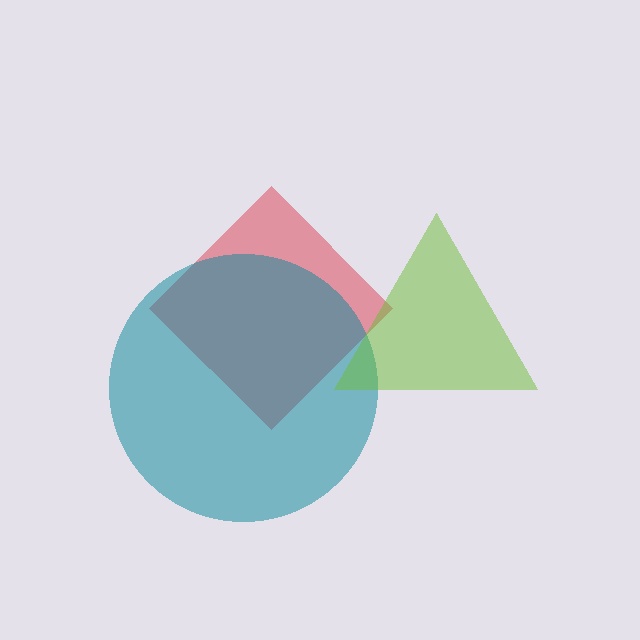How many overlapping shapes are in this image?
There are 3 overlapping shapes in the image.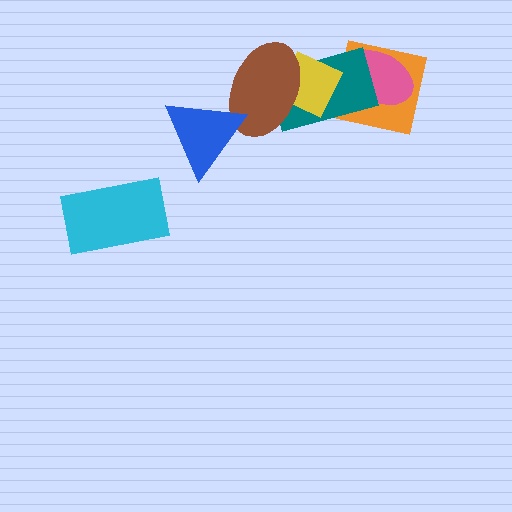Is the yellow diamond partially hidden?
Yes, it is partially covered by another shape.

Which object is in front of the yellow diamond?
The brown ellipse is in front of the yellow diamond.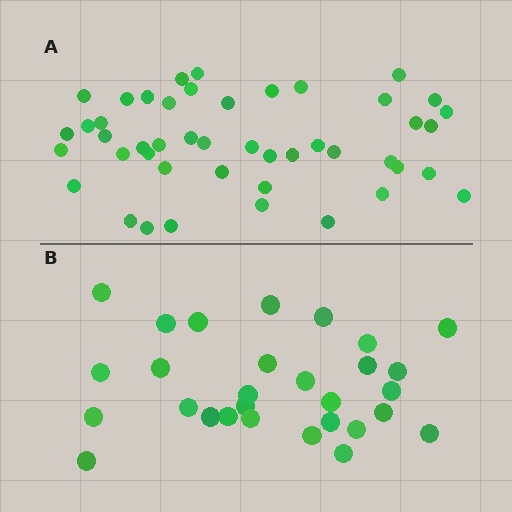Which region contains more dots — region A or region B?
Region A (the top region) has more dots.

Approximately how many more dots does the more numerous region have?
Region A has approximately 15 more dots than region B.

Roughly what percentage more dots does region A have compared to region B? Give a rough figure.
About 60% more.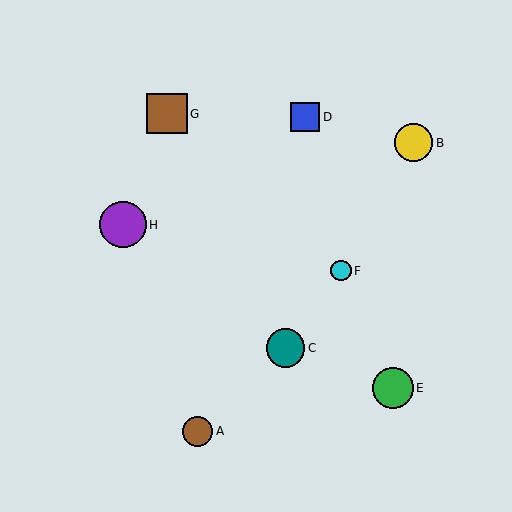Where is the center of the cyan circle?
The center of the cyan circle is at (341, 271).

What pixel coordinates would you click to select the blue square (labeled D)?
Click at (305, 117) to select the blue square D.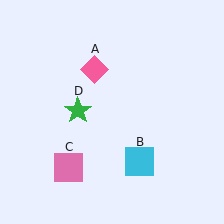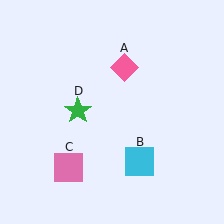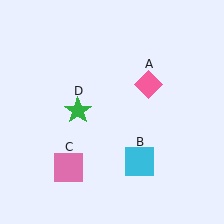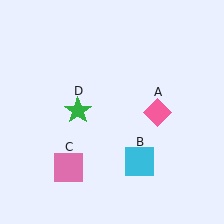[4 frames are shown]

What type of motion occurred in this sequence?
The pink diamond (object A) rotated clockwise around the center of the scene.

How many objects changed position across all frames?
1 object changed position: pink diamond (object A).